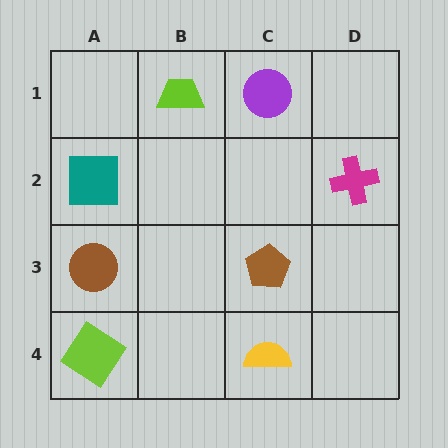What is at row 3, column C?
A brown pentagon.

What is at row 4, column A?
A lime diamond.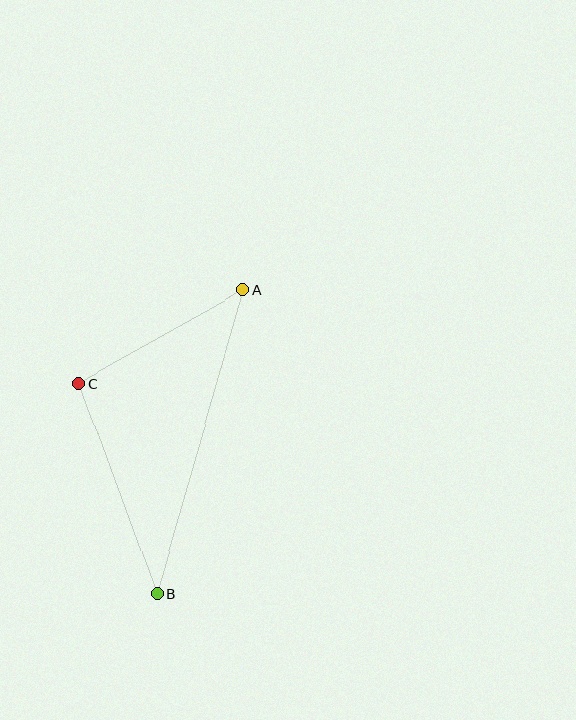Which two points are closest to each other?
Points A and C are closest to each other.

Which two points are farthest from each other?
Points A and B are farthest from each other.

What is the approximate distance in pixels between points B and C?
The distance between B and C is approximately 225 pixels.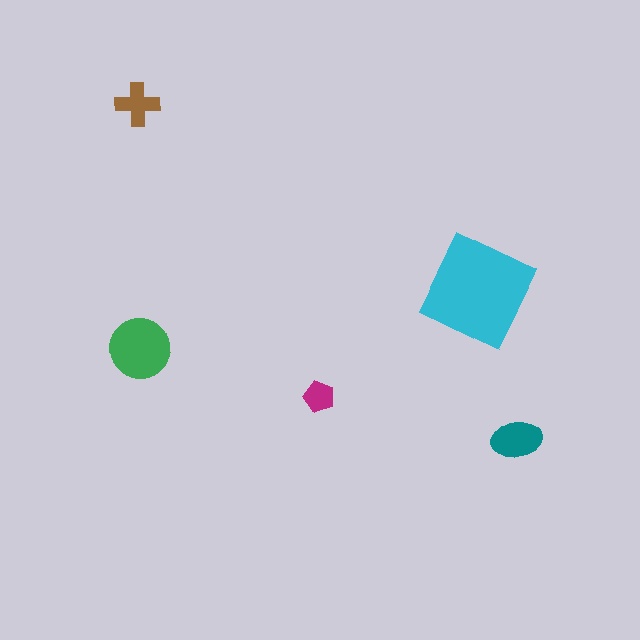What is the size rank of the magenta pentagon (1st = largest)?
5th.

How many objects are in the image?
There are 5 objects in the image.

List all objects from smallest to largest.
The magenta pentagon, the brown cross, the teal ellipse, the green circle, the cyan square.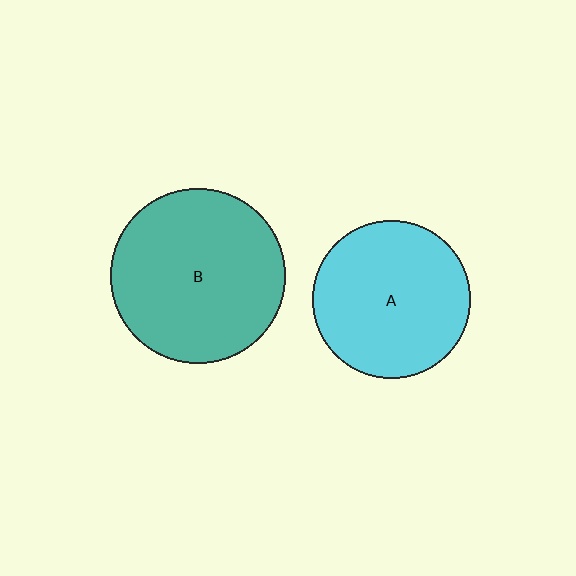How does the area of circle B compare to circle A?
Approximately 1.2 times.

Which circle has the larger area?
Circle B (teal).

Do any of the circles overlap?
No, none of the circles overlap.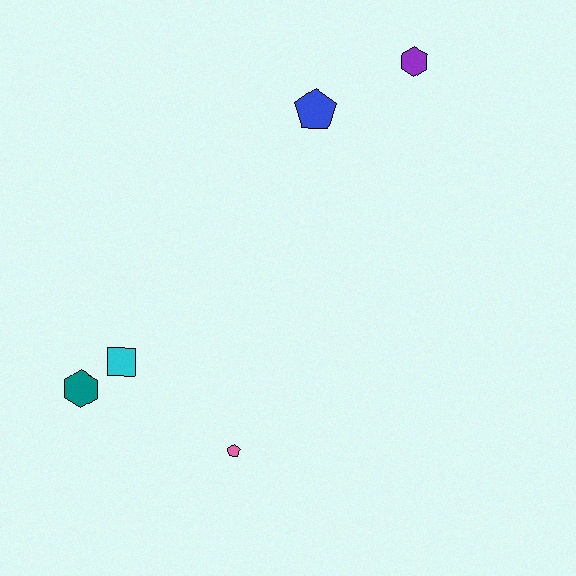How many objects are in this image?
There are 5 objects.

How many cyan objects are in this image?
There is 1 cyan object.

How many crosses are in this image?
There are no crosses.